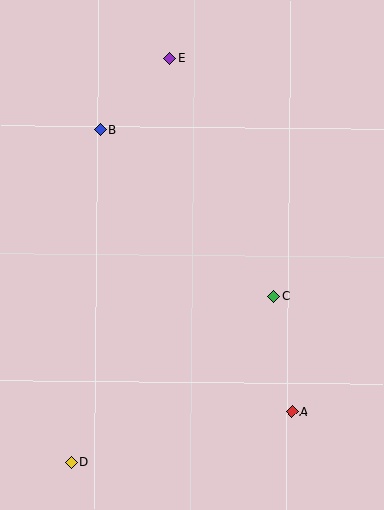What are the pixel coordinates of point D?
Point D is at (71, 462).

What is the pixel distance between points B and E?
The distance between B and E is 100 pixels.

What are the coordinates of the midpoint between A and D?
The midpoint between A and D is at (181, 437).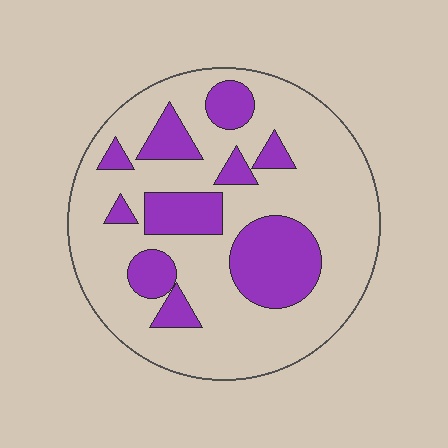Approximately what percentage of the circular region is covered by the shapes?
Approximately 25%.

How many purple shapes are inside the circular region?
10.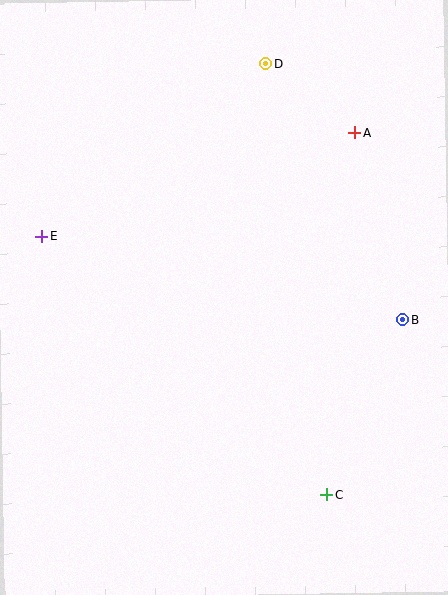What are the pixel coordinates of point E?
Point E is at (42, 236).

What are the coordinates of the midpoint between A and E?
The midpoint between A and E is at (199, 184).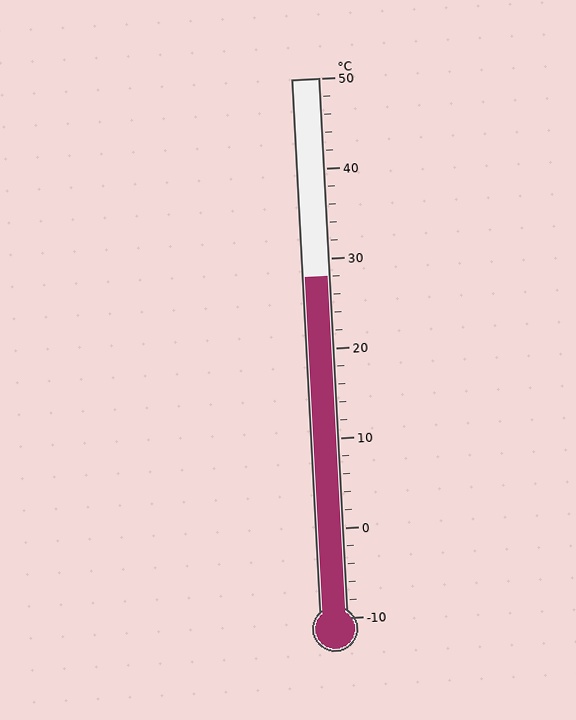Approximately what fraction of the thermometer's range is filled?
The thermometer is filled to approximately 65% of its range.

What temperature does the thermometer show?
The thermometer shows approximately 28°C.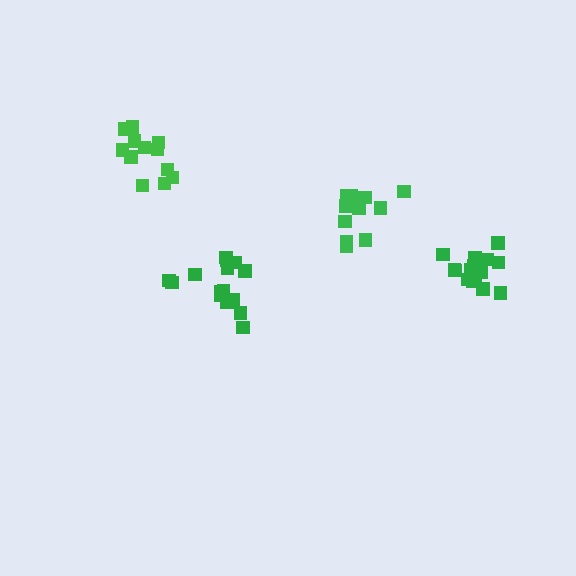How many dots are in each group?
Group 1: 12 dots, Group 2: 15 dots, Group 3: 15 dots, Group 4: 12 dots (54 total).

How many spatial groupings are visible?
There are 4 spatial groupings.